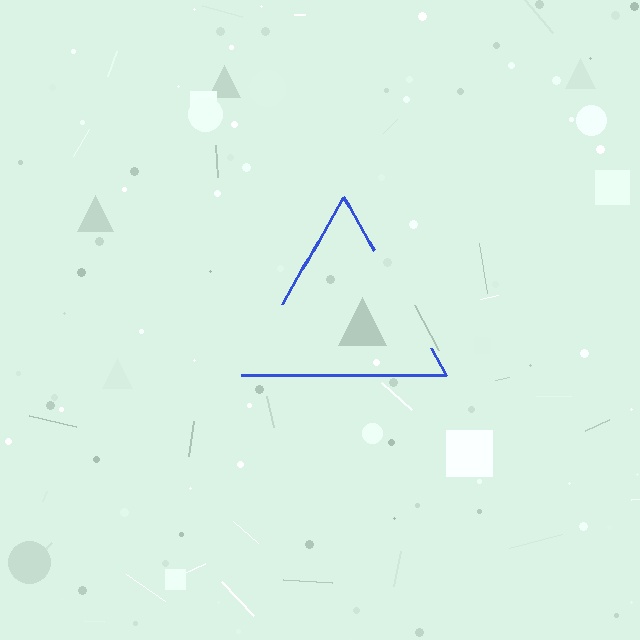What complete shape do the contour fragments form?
The contour fragments form a triangle.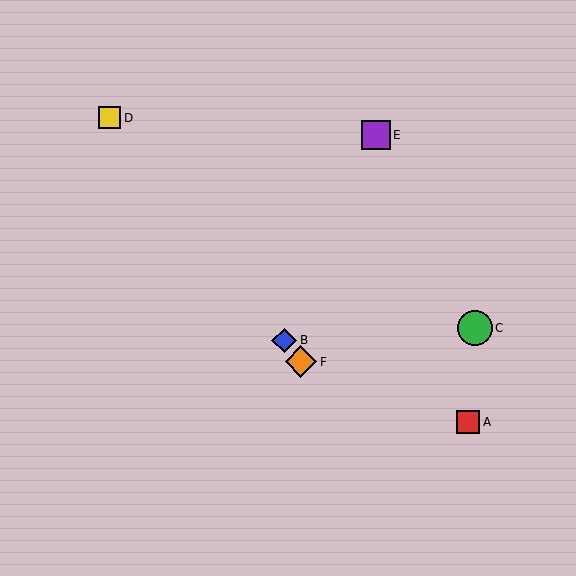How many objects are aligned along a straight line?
3 objects (B, D, F) are aligned along a straight line.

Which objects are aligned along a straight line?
Objects B, D, F are aligned along a straight line.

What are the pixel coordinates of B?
Object B is at (284, 340).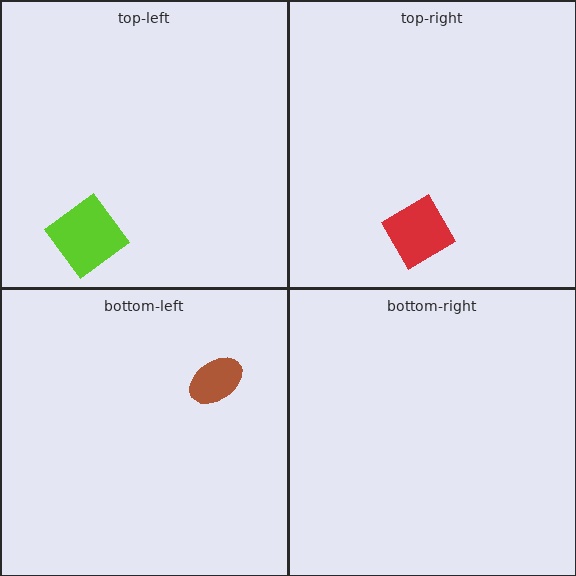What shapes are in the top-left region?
The lime diamond.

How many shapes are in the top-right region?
1.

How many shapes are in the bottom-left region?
1.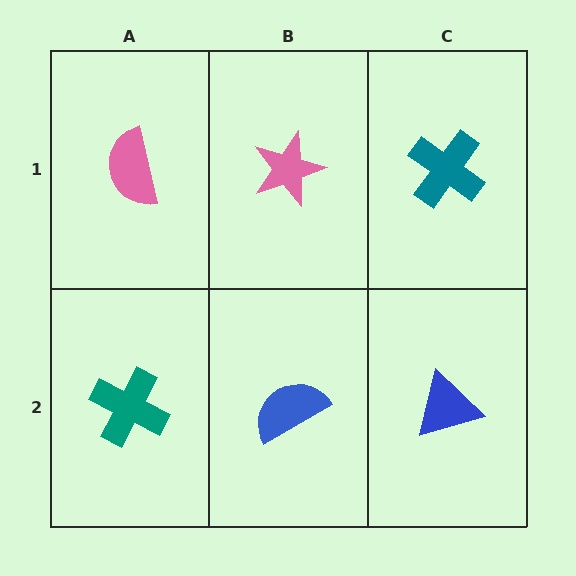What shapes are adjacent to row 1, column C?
A blue triangle (row 2, column C), a pink star (row 1, column B).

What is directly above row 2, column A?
A pink semicircle.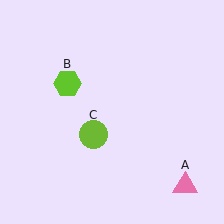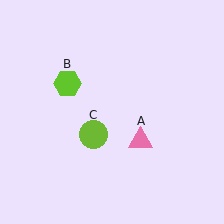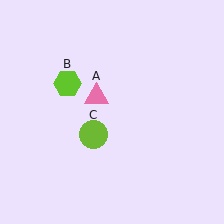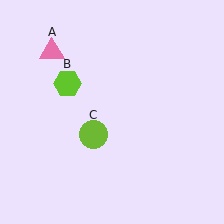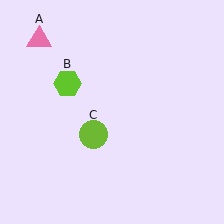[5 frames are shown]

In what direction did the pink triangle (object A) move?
The pink triangle (object A) moved up and to the left.